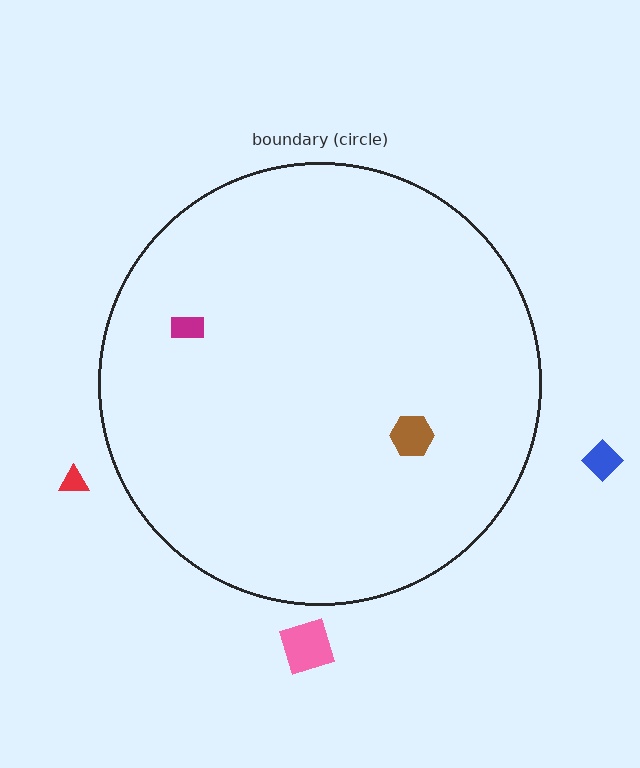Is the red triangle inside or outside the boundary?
Outside.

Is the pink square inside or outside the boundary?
Outside.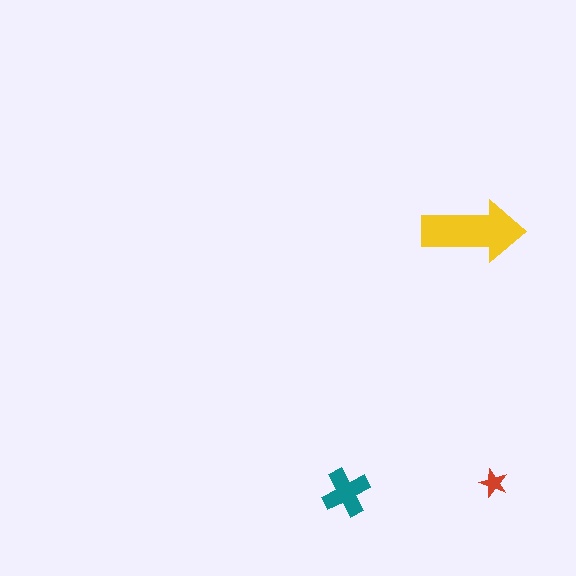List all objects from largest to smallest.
The yellow arrow, the teal cross, the red star.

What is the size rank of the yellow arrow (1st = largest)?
1st.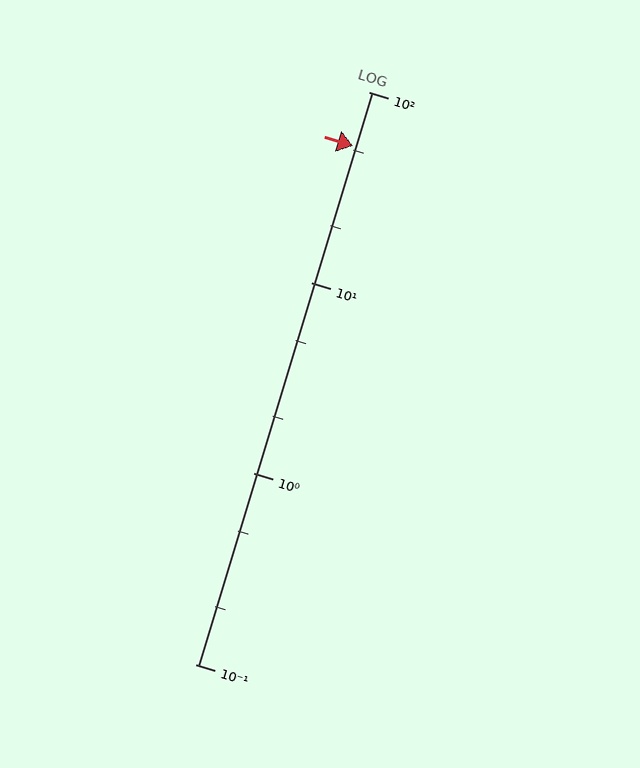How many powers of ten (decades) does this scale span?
The scale spans 3 decades, from 0.1 to 100.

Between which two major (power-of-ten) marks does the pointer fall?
The pointer is between 10 and 100.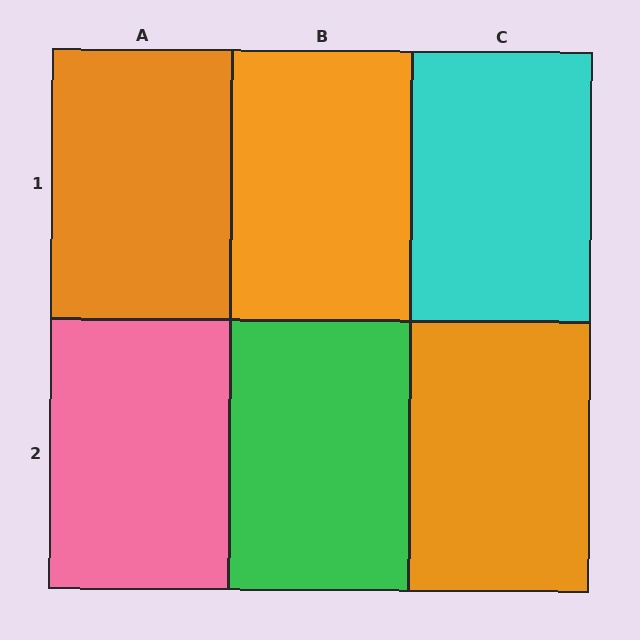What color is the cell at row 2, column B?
Green.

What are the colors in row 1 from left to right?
Orange, orange, cyan.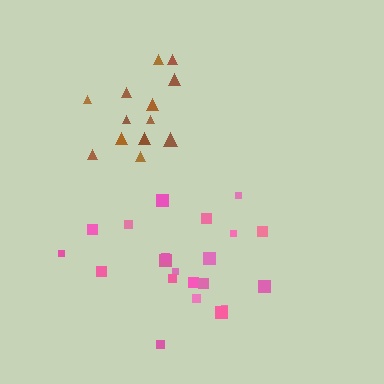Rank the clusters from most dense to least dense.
brown, pink.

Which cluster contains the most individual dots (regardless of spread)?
Pink (21).